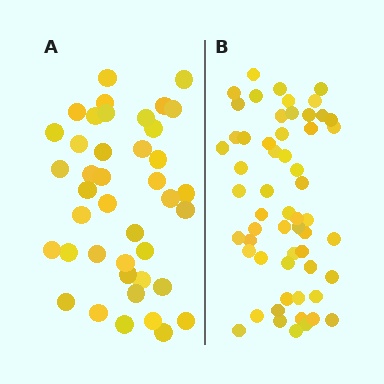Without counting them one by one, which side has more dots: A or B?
Region B (the right region) has more dots.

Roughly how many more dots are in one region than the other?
Region B has approximately 15 more dots than region A.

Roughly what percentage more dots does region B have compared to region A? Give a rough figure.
About 40% more.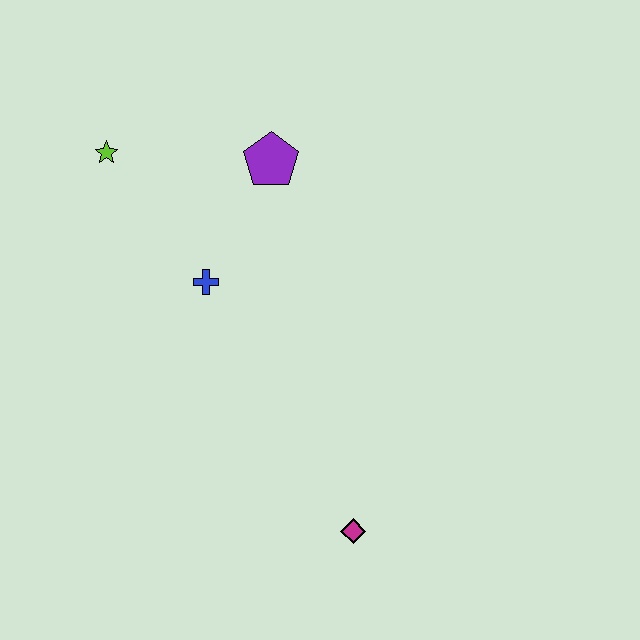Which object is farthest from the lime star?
The magenta diamond is farthest from the lime star.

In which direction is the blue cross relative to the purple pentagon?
The blue cross is below the purple pentagon.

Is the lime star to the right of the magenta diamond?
No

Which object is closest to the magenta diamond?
The blue cross is closest to the magenta diamond.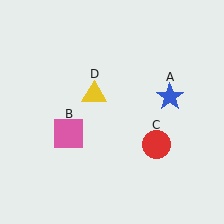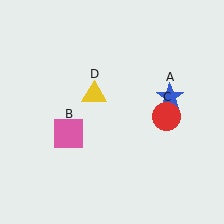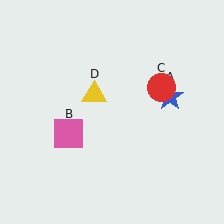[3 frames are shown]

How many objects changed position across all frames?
1 object changed position: red circle (object C).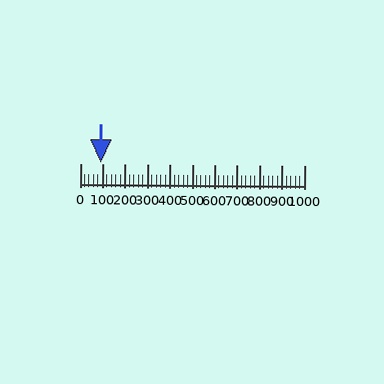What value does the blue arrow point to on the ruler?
The blue arrow points to approximately 93.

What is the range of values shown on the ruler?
The ruler shows values from 0 to 1000.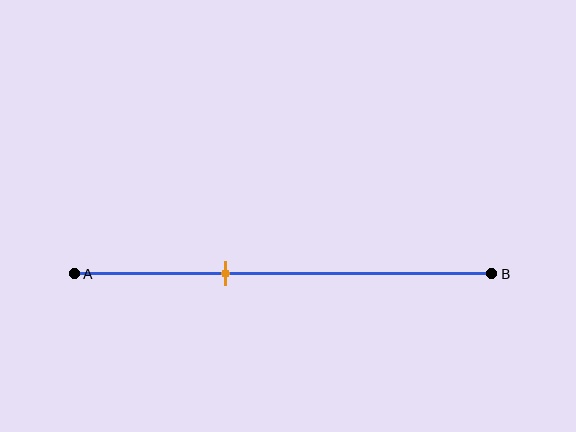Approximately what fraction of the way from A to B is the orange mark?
The orange mark is approximately 35% of the way from A to B.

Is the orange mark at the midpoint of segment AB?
No, the mark is at about 35% from A, not at the 50% midpoint.